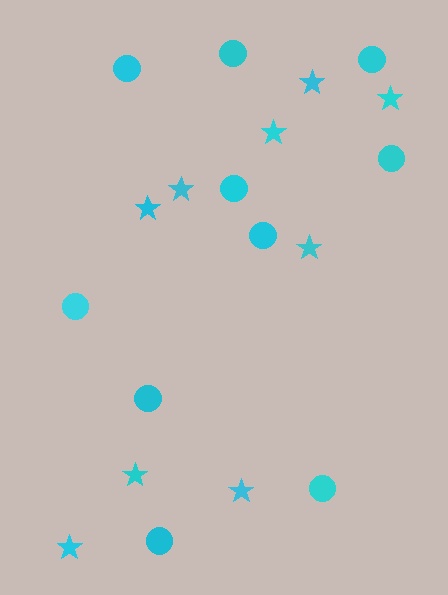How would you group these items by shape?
There are 2 groups: one group of stars (9) and one group of circles (10).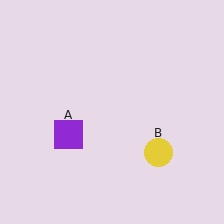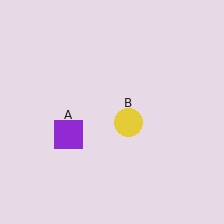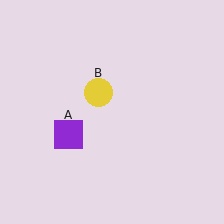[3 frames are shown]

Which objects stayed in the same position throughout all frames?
Purple square (object A) remained stationary.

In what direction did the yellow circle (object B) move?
The yellow circle (object B) moved up and to the left.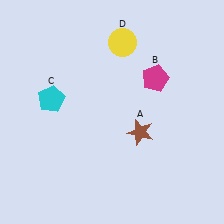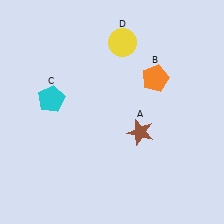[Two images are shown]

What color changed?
The pentagon (B) changed from magenta in Image 1 to orange in Image 2.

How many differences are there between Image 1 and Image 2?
There is 1 difference between the two images.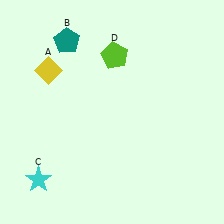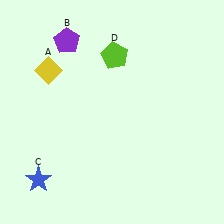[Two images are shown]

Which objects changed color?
B changed from teal to purple. C changed from cyan to blue.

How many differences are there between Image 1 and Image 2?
There are 2 differences between the two images.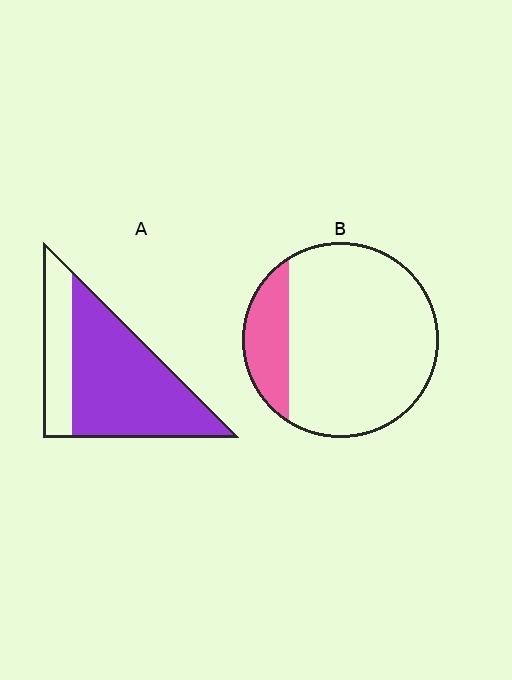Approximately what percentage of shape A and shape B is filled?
A is approximately 75% and B is approximately 20%.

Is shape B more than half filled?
No.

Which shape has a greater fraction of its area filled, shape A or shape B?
Shape A.